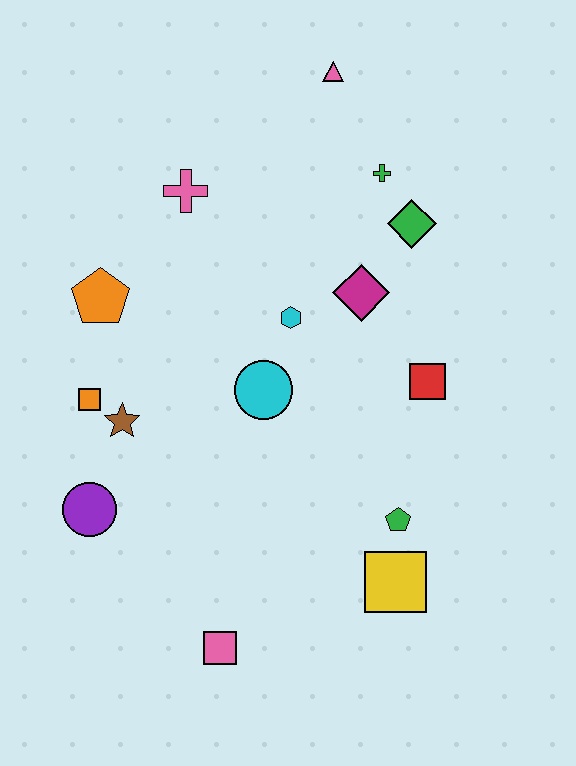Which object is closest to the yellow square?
The green pentagon is closest to the yellow square.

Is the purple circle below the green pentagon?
No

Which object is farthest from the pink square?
The pink triangle is farthest from the pink square.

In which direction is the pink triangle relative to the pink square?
The pink triangle is above the pink square.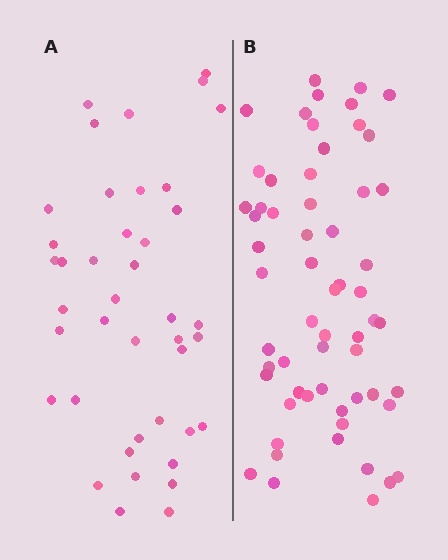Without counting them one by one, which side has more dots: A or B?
Region B (the right region) has more dots.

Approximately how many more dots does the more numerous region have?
Region B has approximately 20 more dots than region A.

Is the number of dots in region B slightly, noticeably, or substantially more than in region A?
Region B has substantially more. The ratio is roughly 1.5 to 1.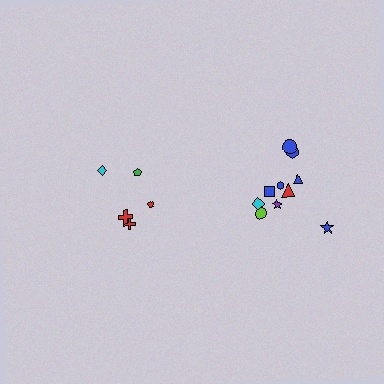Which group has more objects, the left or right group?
The right group.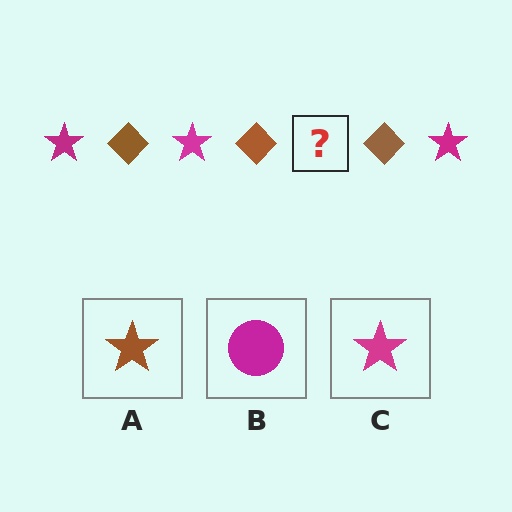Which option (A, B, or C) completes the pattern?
C.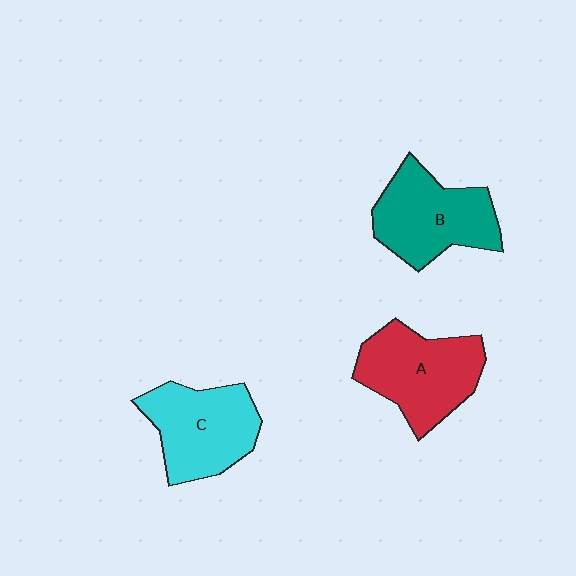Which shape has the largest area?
Shape A (red).